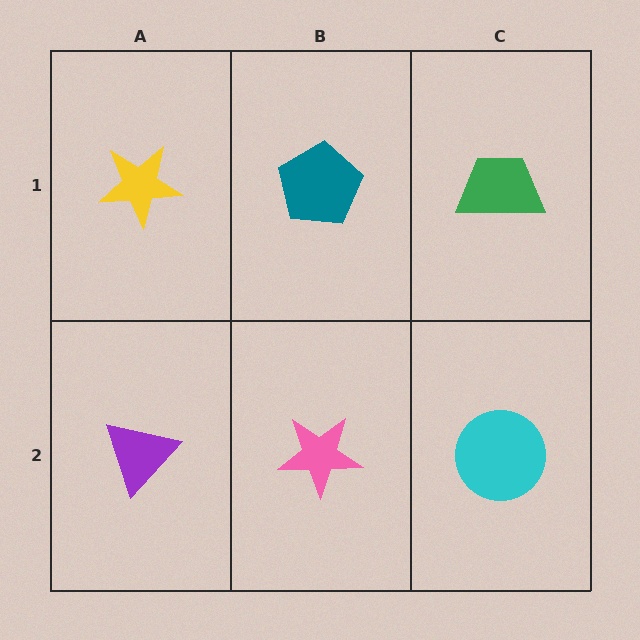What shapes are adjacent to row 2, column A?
A yellow star (row 1, column A), a pink star (row 2, column B).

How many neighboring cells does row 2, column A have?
2.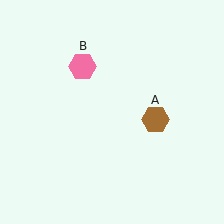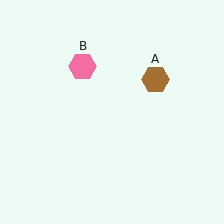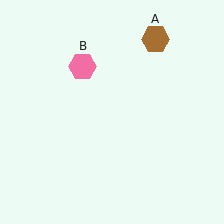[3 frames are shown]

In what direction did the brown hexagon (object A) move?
The brown hexagon (object A) moved up.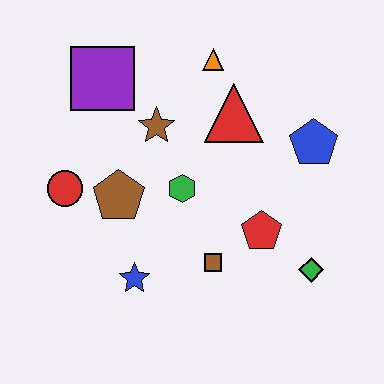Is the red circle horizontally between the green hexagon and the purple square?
No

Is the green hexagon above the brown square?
Yes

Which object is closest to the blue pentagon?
The red triangle is closest to the blue pentagon.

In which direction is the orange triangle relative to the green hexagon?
The orange triangle is above the green hexagon.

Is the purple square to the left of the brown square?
Yes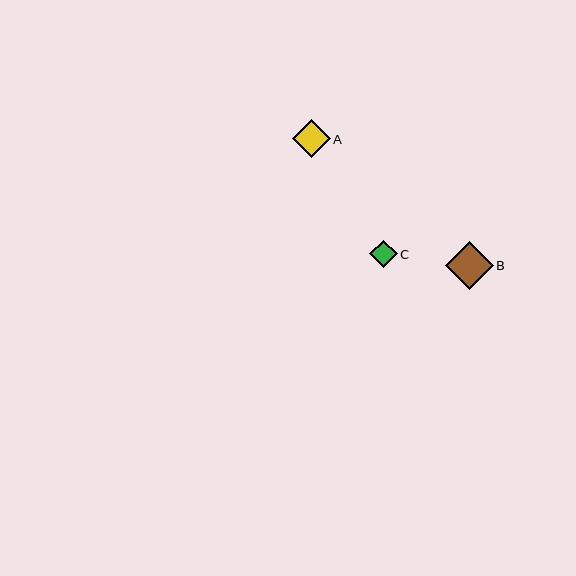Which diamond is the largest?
Diamond B is the largest with a size of approximately 48 pixels.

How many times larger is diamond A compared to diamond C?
Diamond A is approximately 1.4 times the size of diamond C.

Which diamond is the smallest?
Diamond C is the smallest with a size of approximately 27 pixels.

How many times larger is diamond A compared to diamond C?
Diamond A is approximately 1.4 times the size of diamond C.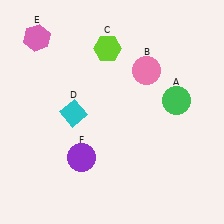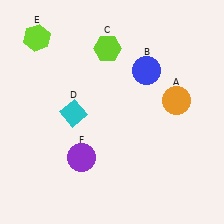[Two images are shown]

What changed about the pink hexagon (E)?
In Image 1, E is pink. In Image 2, it changed to lime.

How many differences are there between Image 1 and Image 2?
There are 3 differences between the two images.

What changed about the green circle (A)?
In Image 1, A is green. In Image 2, it changed to orange.